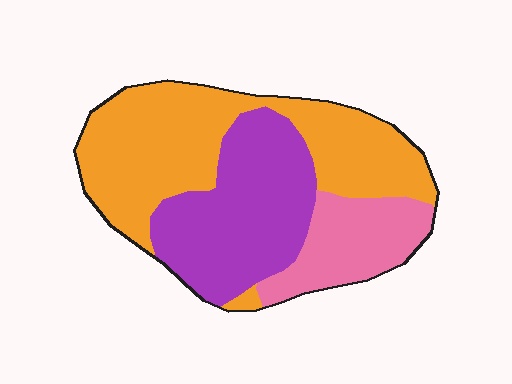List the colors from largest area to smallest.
From largest to smallest: orange, purple, pink.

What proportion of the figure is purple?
Purple takes up between a third and a half of the figure.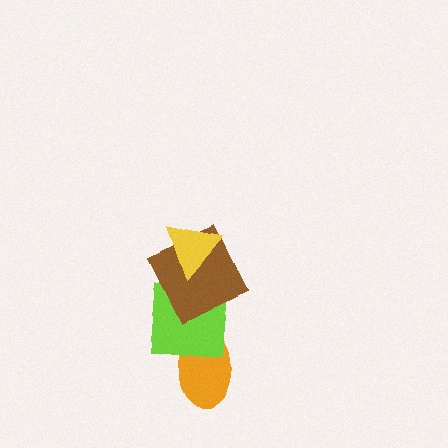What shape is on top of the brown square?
The yellow triangle is on top of the brown square.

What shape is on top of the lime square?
The brown square is on top of the lime square.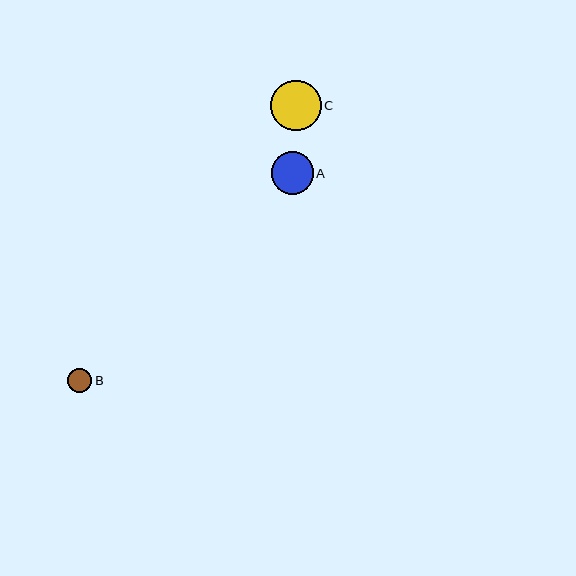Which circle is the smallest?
Circle B is the smallest with a size of approximately 24 pixels.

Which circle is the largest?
Circle C is the largest with a size of approximately 50 pixels.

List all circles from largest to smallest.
From largest to smallest: C, A, B.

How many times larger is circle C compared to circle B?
Circle C is approximately 2.1 times the size of circle B.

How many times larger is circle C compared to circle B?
Circle C is approximately 2.1 times the size of circle B.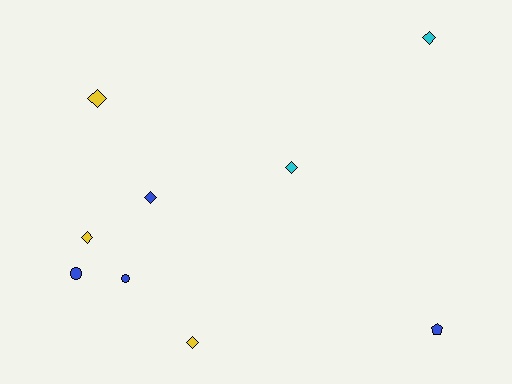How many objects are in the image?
There are 9 objects.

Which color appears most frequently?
Blue, with 4 objects.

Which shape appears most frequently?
Diamond, with 6 objects.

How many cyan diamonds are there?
There are 2 cyan diamonds.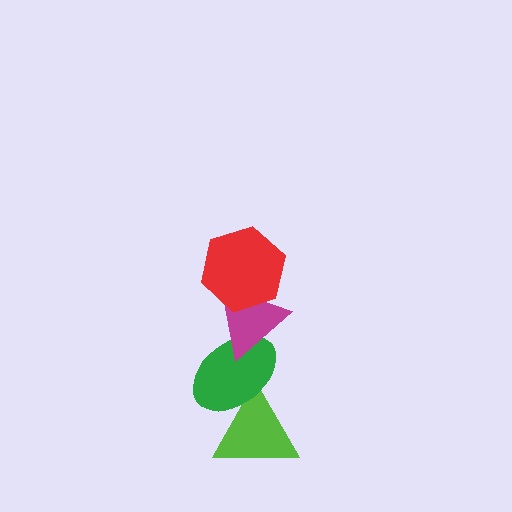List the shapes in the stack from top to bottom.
From top to bottom: the red hexagon, the magenta triangle, the green ellipse, the lime triangle.